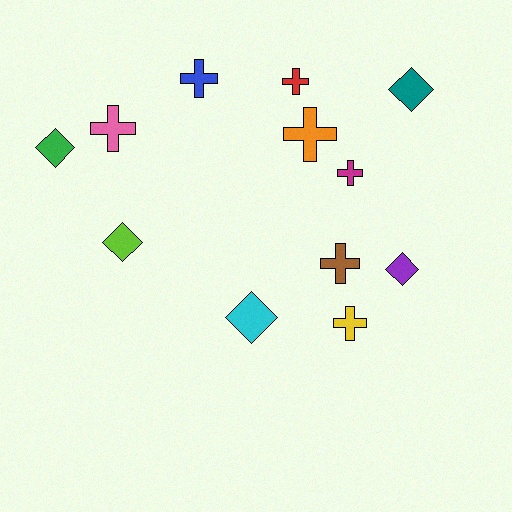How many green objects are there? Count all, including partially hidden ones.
There is 1 green object.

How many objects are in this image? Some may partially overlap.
There are 12 objects.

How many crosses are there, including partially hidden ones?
There are 7 crosses.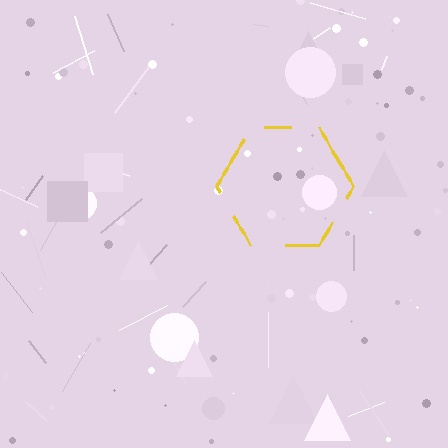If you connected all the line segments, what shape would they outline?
They would outline a hexagon.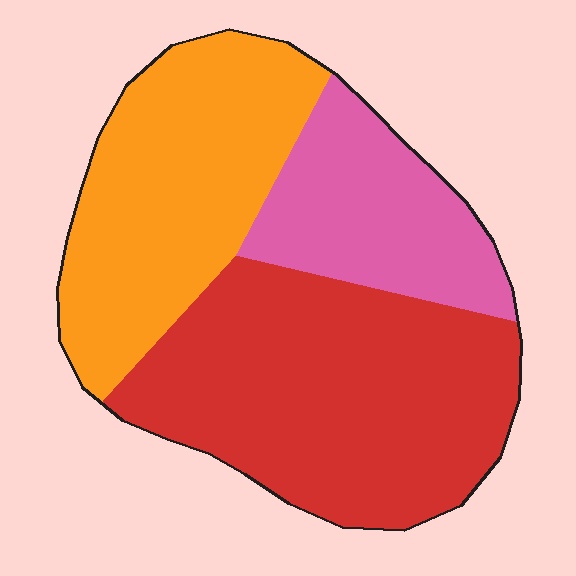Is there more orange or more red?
Red.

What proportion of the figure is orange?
Orange covers 33% of the figure.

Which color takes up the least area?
Pink, at roughly 20%.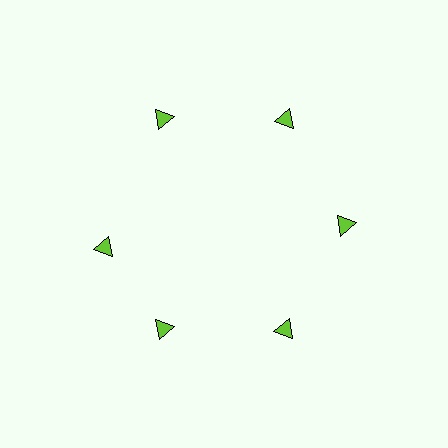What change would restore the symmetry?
The symmetry would be restored by rotating it back into even spacing with its neighbors so that all 6 triangles sit at equal angles and equal distance from the center.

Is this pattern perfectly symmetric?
No. The 6 lime triangles are arranged in a ring, but one element near the 9 o'clock position is rotated out of alignment along the ring, breaking the 6-fold rotational symmetry.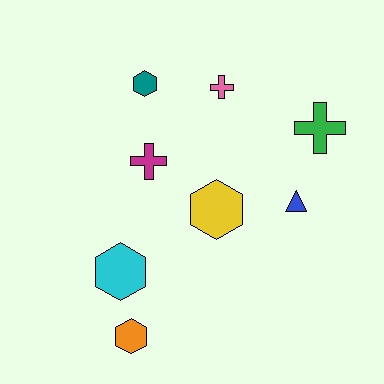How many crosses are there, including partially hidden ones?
There are 3 crosses.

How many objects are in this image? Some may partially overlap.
There are 8 objects.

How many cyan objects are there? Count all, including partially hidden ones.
There is 1 cyan object.